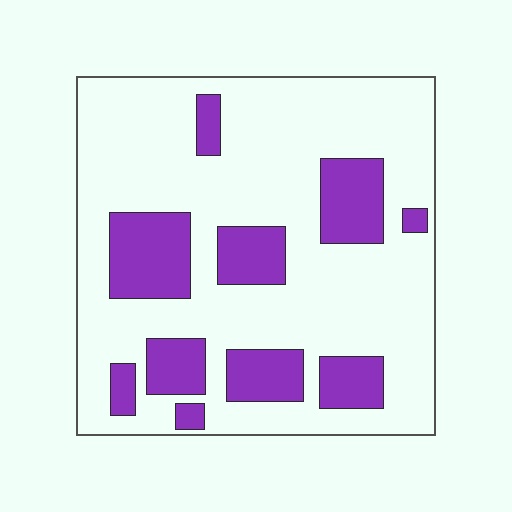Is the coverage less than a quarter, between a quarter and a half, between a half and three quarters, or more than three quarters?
Less than a quarter.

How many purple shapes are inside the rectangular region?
10.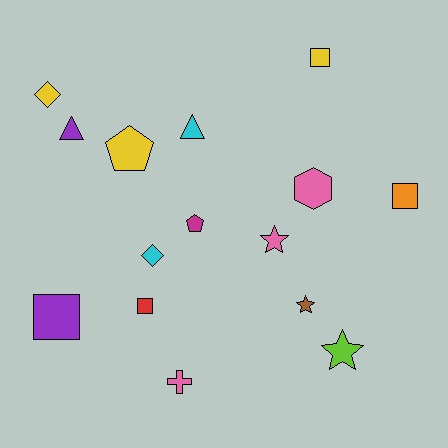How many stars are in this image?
There are 3 stars.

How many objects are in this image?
There are 15 objects.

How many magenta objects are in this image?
There is 1 magenta object.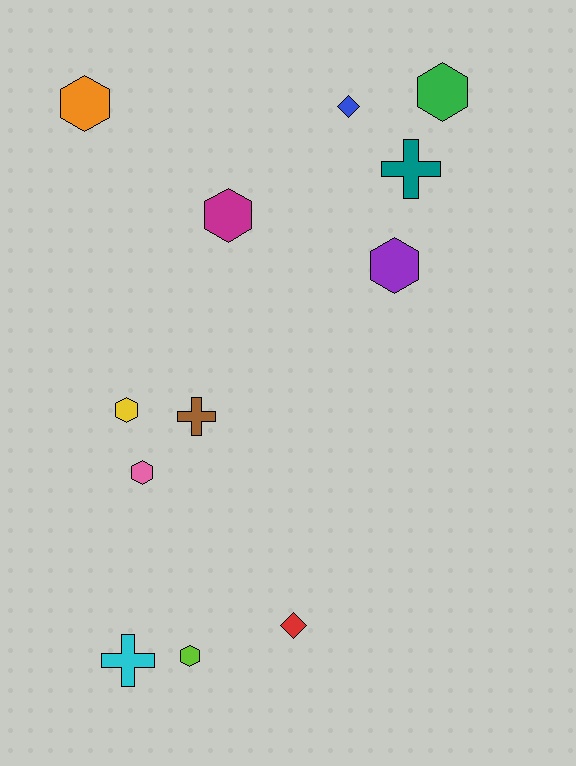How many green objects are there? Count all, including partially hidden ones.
There is 1 green object.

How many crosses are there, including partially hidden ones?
There are 3 crosses.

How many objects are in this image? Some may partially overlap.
There are 12 objects.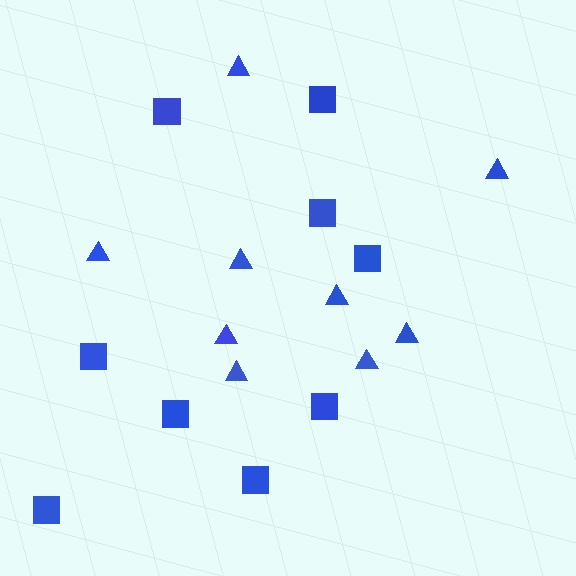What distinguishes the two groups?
There are 2 groups: one group of squares (9) and one group of triangles (9).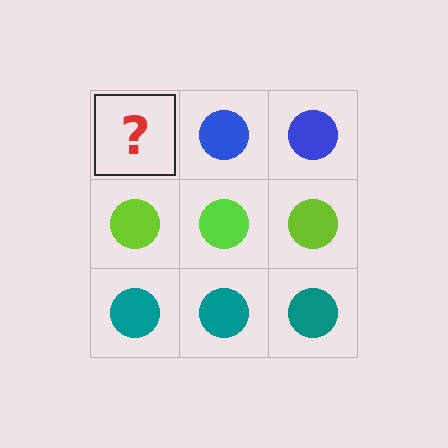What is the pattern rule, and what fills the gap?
The rule is that each row has a consistent color. The gap should be filled with a blue circle.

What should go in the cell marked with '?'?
The missing cell should contain a blue circle.